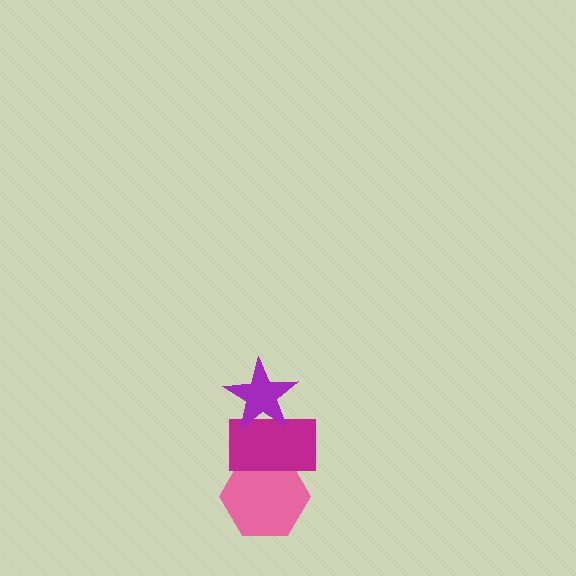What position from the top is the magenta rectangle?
The magenta rectangle is 2nd from the top.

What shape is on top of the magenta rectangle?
The purple star is on top of the magenta rectangle.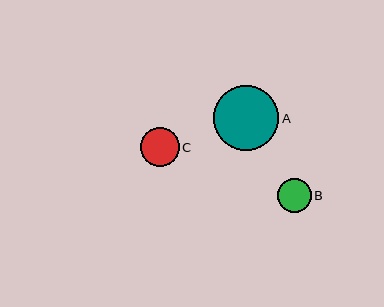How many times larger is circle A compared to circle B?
Circle A is approximately 1.9 times the size of circle B.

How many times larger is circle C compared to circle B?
Circle C is approximately 1.2 times the size of circle B.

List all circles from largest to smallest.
From largest to smallest: A, C, B.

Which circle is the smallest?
Circle B is the smallest with a size of approximately 33 pixels.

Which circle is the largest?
Circle A is the largest with a size of approximately 65 pixels.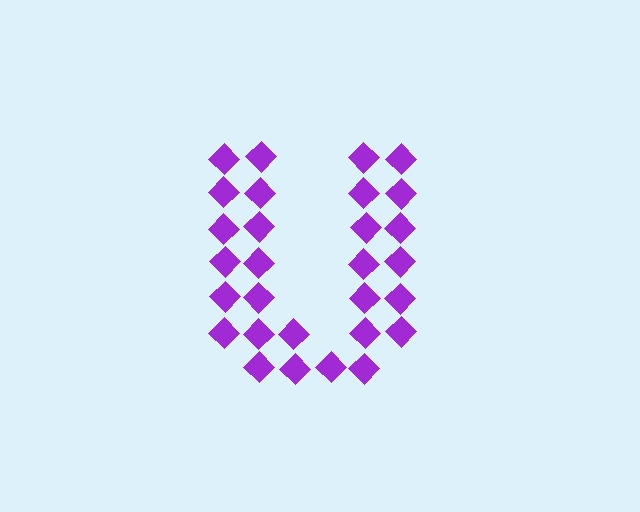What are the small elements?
The small elements are diamonds.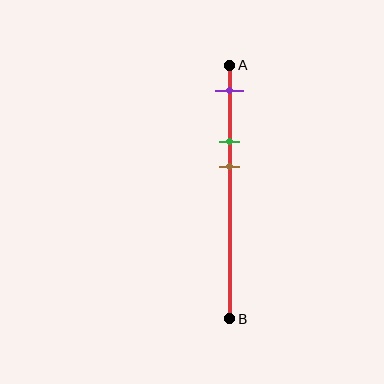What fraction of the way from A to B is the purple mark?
The purple mark is approximately 10% (0.1) of the way from A to B.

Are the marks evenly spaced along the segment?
Yes, the marks are approximately evenly spaced.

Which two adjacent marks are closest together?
The green and brown marks are the closest adjacent pair.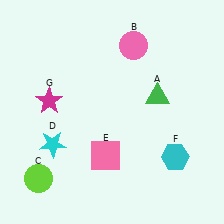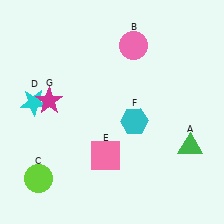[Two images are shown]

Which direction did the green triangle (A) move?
The green triangle (A) moved down.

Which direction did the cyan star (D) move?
The cyan star (D) moved up.